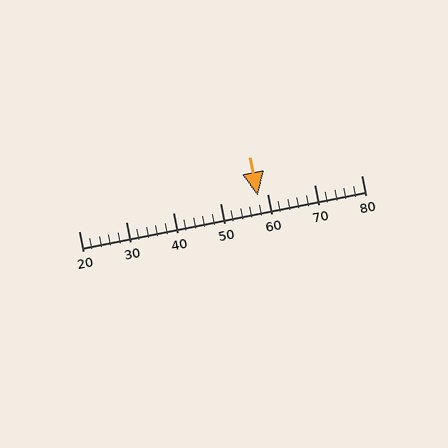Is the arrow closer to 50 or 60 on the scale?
The arrow is closer to 60.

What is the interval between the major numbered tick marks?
The major tick marks are spaced 10 units apart.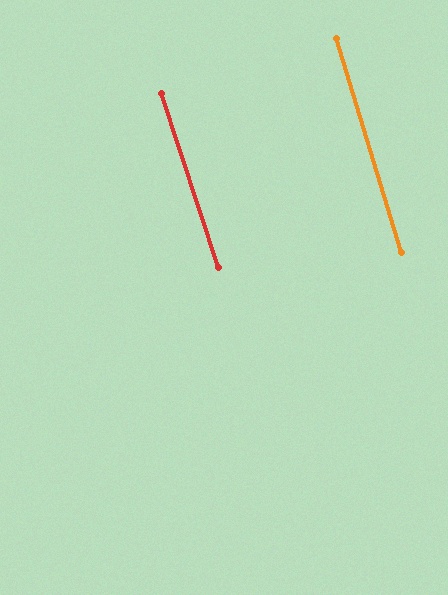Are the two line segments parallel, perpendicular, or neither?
Parallel — their directions differ by only 1.1°.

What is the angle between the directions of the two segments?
Approximately 1 degree.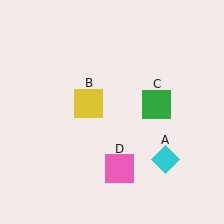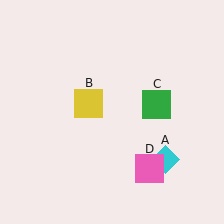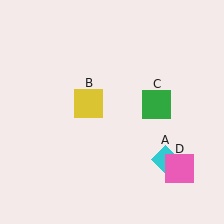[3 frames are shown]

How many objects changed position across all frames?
1 object changed position: pink square (object D).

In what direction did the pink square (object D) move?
The pink square (object D) moved right.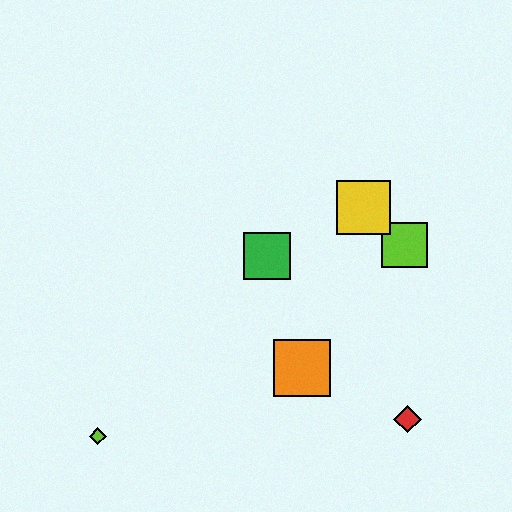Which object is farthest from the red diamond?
The lime diamond is farthest from the red diamond.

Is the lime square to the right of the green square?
Yes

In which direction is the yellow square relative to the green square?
The yellow square is to the right of the green square.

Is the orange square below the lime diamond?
No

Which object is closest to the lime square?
The yellow square is closest to the lime square.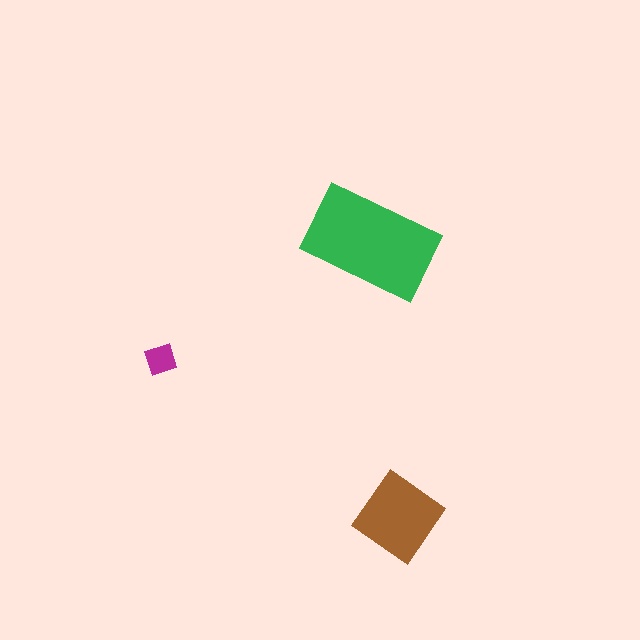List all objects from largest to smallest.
The green rectangle, the brown diamond, the magenta diamond.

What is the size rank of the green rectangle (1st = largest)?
1st.